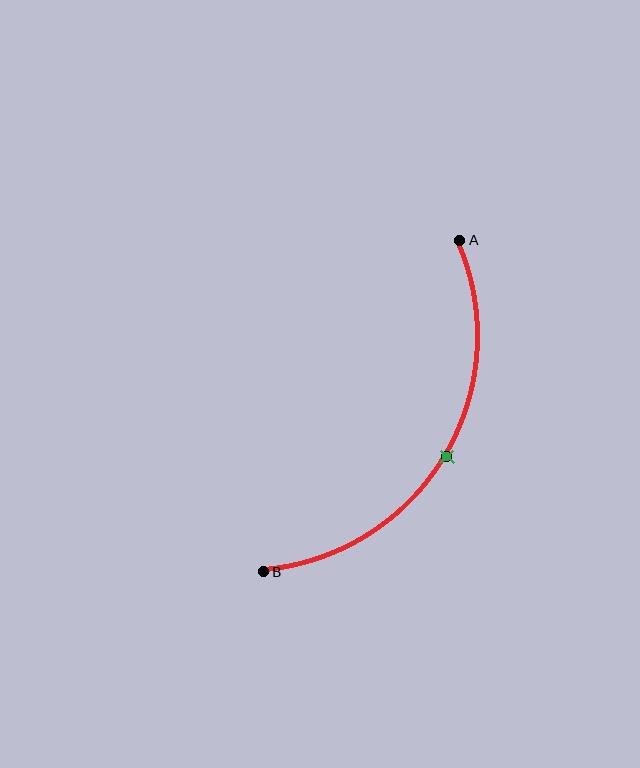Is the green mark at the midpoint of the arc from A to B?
Yes. The green mark lies on the arc at equal arc-length from both A and B — it is the arc midpoint.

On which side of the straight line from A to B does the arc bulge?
The arc bulges to the right of the straight line connecting A and B.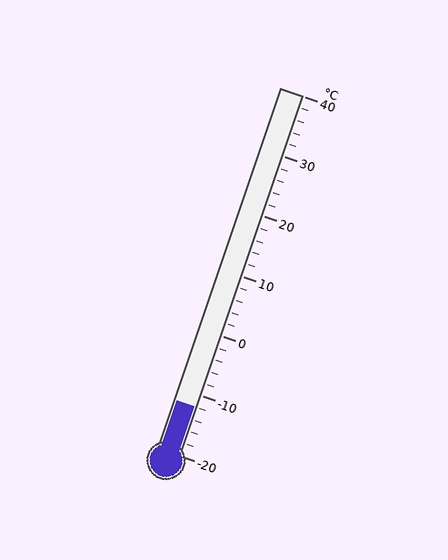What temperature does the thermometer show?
The thermometer shows approximately -12°C.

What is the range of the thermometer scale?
The thermometer scale ranges from -20°C to 40°C.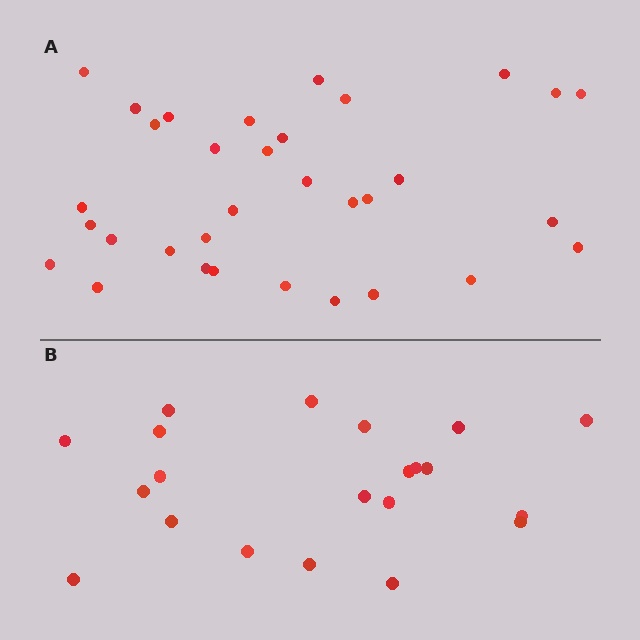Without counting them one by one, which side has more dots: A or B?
Region A (the top region) has more dots.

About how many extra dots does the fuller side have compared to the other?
Region A has roughly 12 or so more dots than region B.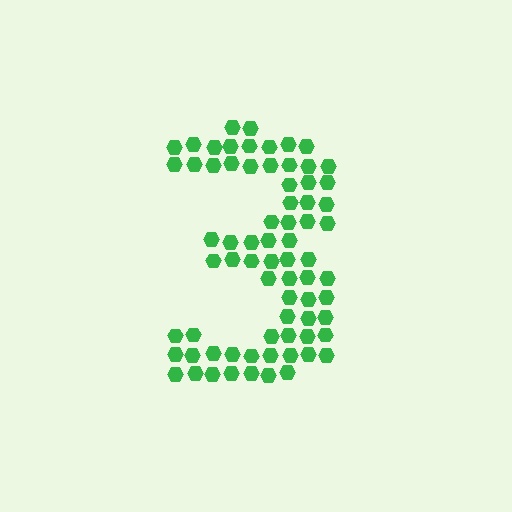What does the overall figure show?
The overall figure shows the digit 3.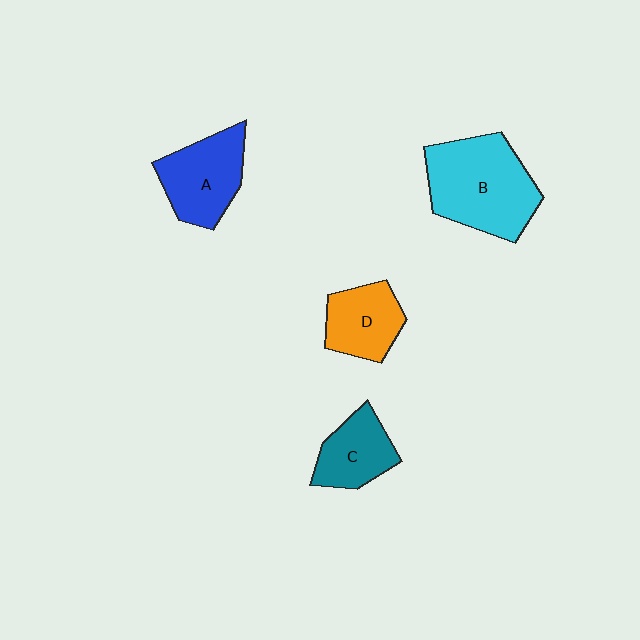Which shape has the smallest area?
Shape C (teal).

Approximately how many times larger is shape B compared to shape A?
Approximately 1.4 times.